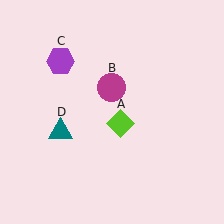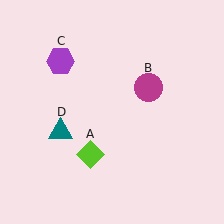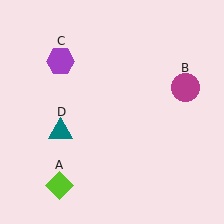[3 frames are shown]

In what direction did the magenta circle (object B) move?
The magenta circle (object B) moved right.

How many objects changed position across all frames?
2 objects changed position: lime diamond (object A), magenta circle (object B).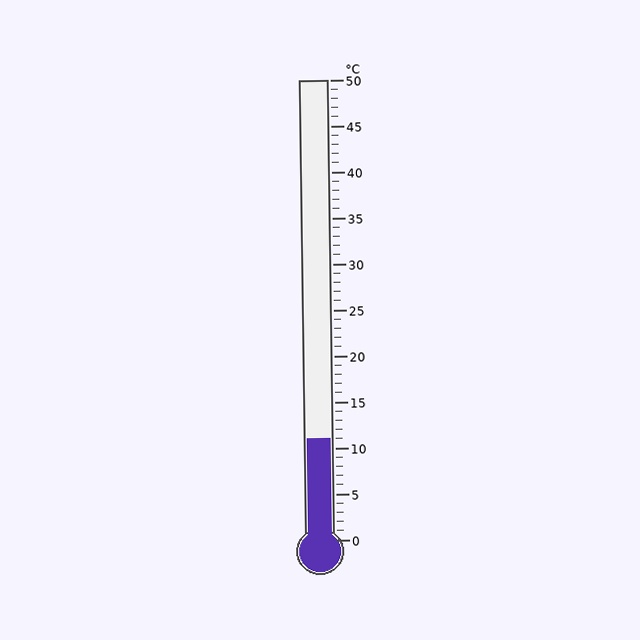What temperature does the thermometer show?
The thermometer shows approximately 11°C.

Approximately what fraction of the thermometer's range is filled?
The thermometer is filled to approximately 20% of its range.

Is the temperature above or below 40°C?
The temperature is below 40°C.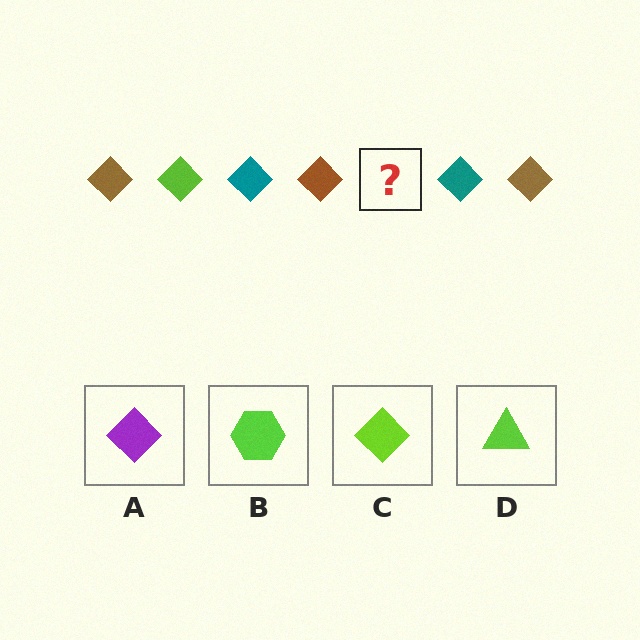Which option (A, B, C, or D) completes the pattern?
C.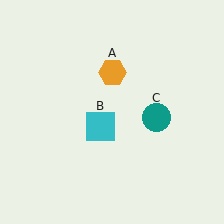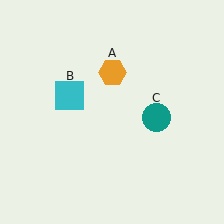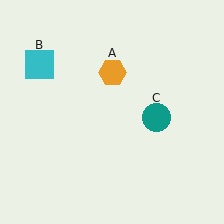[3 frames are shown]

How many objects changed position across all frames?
1 object changed position: cyan square (object B).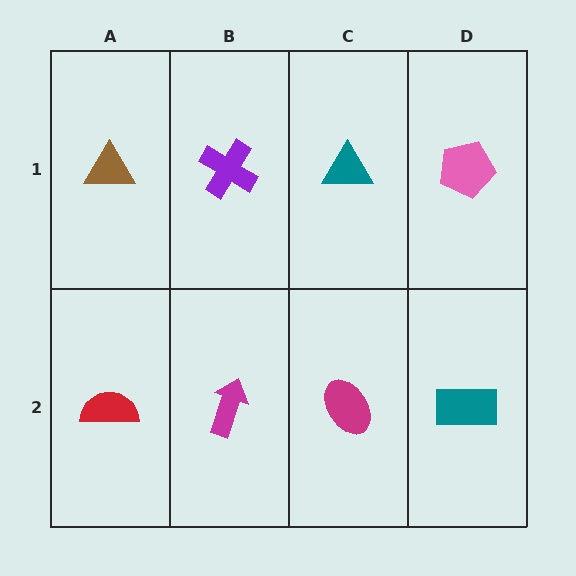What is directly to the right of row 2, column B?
A magenta ellipse.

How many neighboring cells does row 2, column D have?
2.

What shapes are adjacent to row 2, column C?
A teal triangle (row 1, column C), a magenta arrow (row 2, column B), a teal rectangle (row 2, column D).